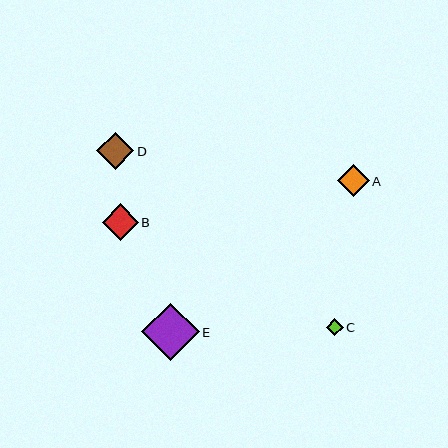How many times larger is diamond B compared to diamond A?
Diamond B is approximately 1.1 times the size of diamond A.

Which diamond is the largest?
Diamond E is the largest with a size of approximately 57 pixels.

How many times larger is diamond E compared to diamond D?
Diamond E is approximately 1.6 times the size of diamond D.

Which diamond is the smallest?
Diamond C is the smallest with a size of approximately 17 pixels.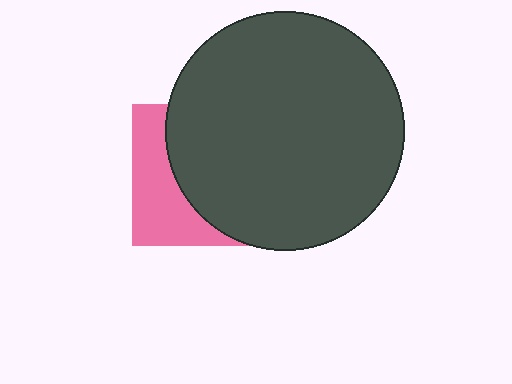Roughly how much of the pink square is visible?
A small part of it is visible (roughly 37%).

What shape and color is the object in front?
The object in front is a dark gray circle.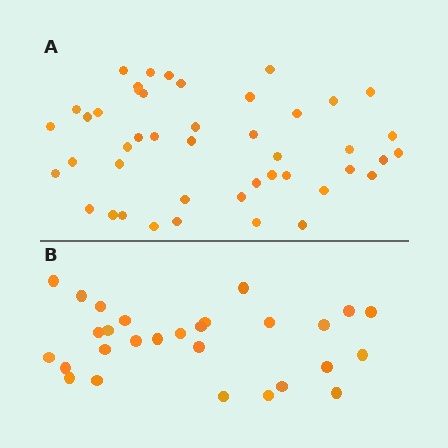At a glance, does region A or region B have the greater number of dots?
Region A (the top region) has more dots.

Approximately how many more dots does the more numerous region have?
Region A has approximately 15 more dots than region B.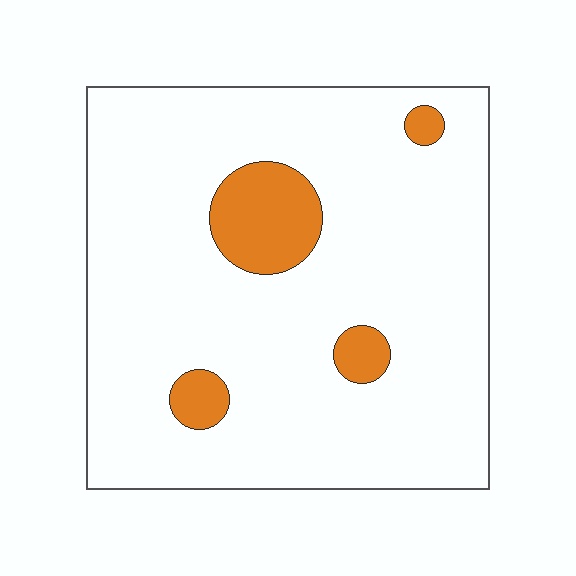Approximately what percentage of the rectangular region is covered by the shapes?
Approximately 10%.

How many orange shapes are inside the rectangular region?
4.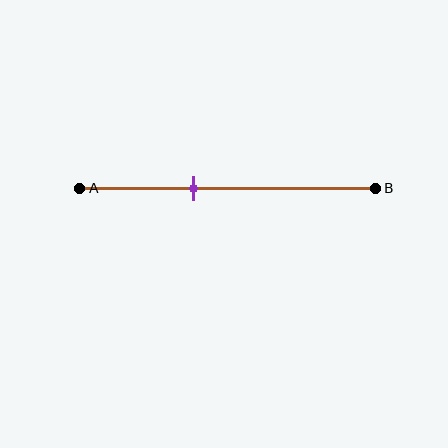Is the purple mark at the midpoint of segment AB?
No, the mark is at about 40% from A, not at the 50% midpoint.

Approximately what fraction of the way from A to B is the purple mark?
The purple mark is approximately 40% of the way from A to B.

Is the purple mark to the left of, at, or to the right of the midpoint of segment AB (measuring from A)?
The purple mark is to the left of the midpoint of segment AB.